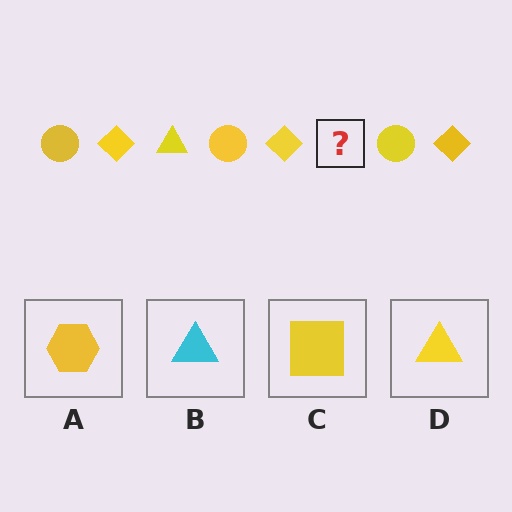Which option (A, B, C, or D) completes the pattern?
D.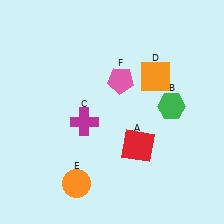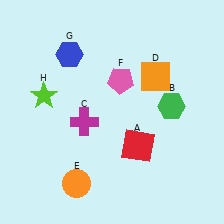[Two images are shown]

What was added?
A blue hexagon (G), a lime star (H) were added in Image 2.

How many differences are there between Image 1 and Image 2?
There are 2 differences between the two images.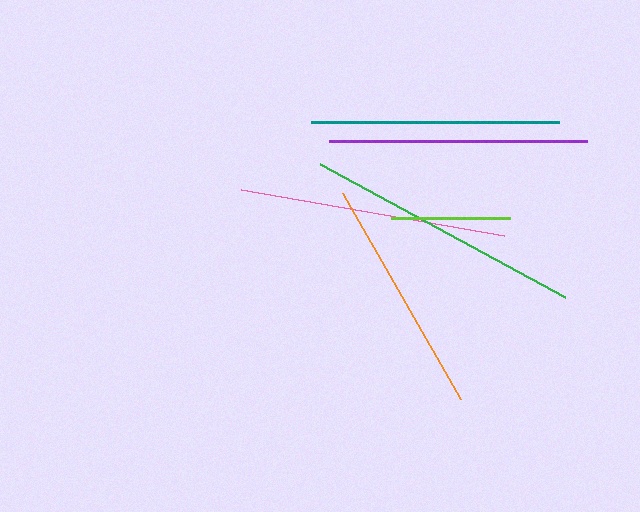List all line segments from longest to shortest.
From longest to shortest: green, pink, purple, teal, orange, lime.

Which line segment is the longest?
The green line is the longest at approximately 279 pixels.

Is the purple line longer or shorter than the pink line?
The pink line is longer than the purple line.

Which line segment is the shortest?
The lime line is the shortest at approximately 119 pixels.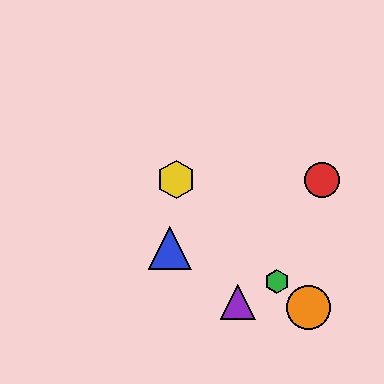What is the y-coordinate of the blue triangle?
The blue triangle is at y≈248.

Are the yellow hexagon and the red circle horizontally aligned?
Yes, both are at y≈180.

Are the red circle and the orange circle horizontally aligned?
No, the red circle is at y≈180 and the orange circle is at y≈307.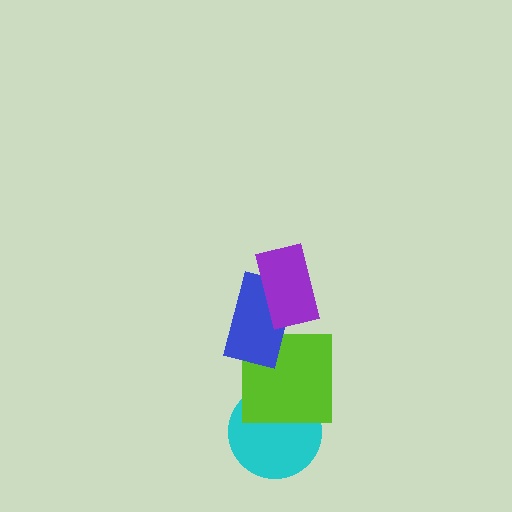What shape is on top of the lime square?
The blue rectangle is on top of the lime square.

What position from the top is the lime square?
The lime square is 3rd from the top.